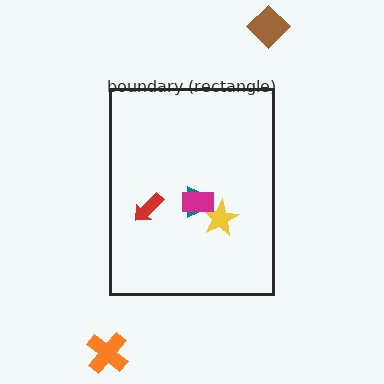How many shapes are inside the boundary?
4 inside, 2 outside.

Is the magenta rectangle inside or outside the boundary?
Inside.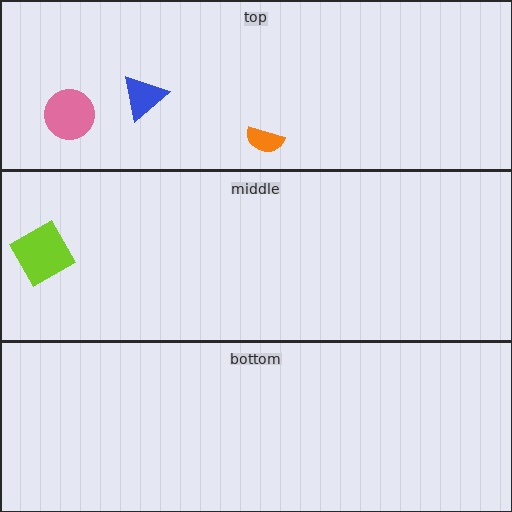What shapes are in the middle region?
The lime square.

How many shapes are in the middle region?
1.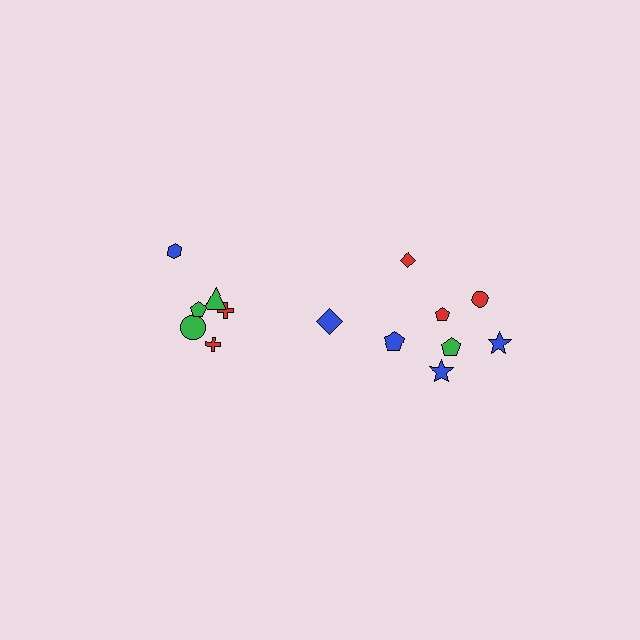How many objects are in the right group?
There are 8 objects.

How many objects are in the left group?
There are 6 objects.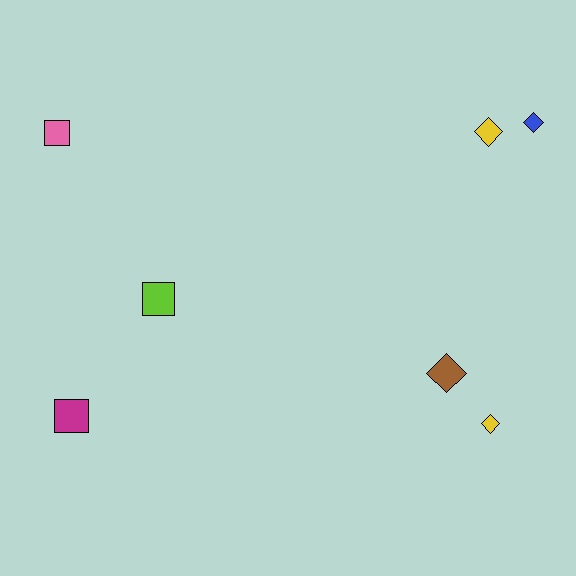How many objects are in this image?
There are 7 objects.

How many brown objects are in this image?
There is 1 brown object.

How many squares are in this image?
There are 3 squares.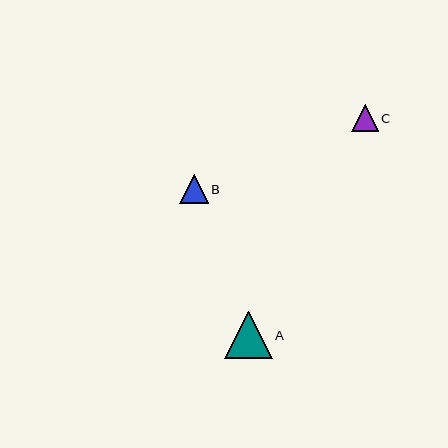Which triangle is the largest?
Triangle A is the largest with a size of approximately 48 pixels.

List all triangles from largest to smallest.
From largest to smallest: A, B, C.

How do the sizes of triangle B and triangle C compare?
Triangle B and triangle C are approximately the same size.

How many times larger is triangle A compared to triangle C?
Triangle A is approximately 1.8 times the size of triangle C.